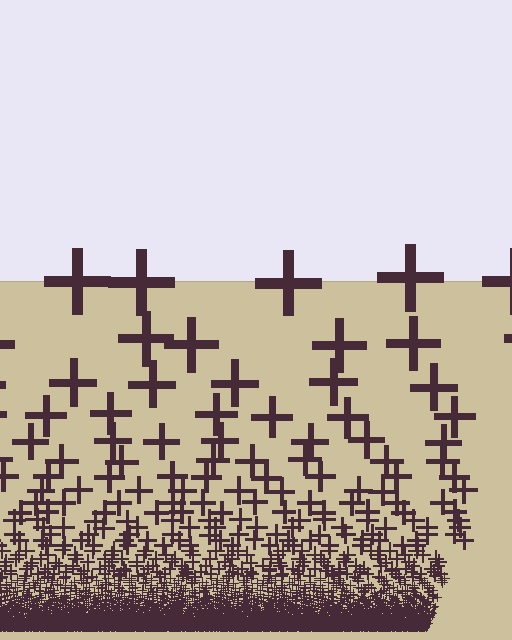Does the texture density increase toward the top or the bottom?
Density increases toward the bottom.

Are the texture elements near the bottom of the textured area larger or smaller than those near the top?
Smaller. The gradient is inverted — elements near the bottom are smaller and denser.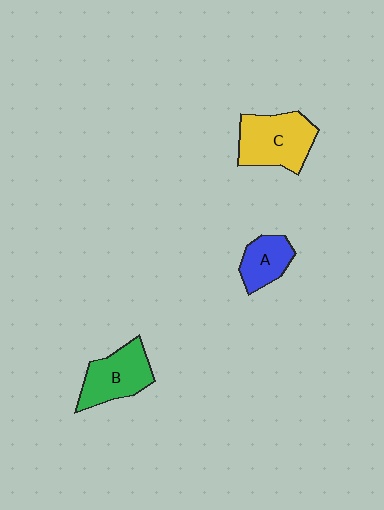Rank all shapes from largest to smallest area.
From largest to smallest: C (yellow), B (green), A (blue).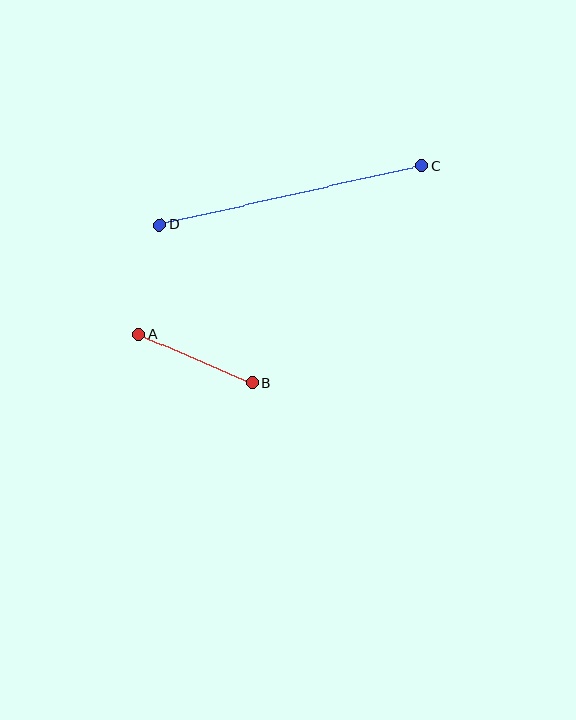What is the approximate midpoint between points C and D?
The midpoint is at approximately (291, 195) pixels.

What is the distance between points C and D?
The distance is approximately 268 pixels.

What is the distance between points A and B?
The distance is approximately 124 pixels.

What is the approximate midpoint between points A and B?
The midpoint is at approximately (196, 359) pixels.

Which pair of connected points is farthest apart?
Points C and D are farthest apart.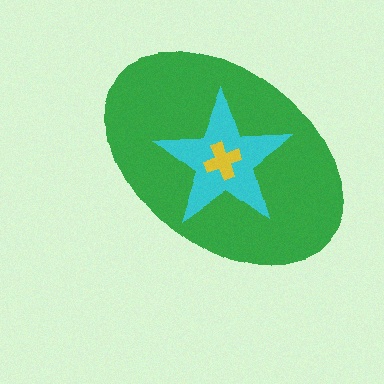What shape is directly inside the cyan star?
The yellow cross.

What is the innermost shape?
The yellow cross.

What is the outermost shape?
The green ellipse.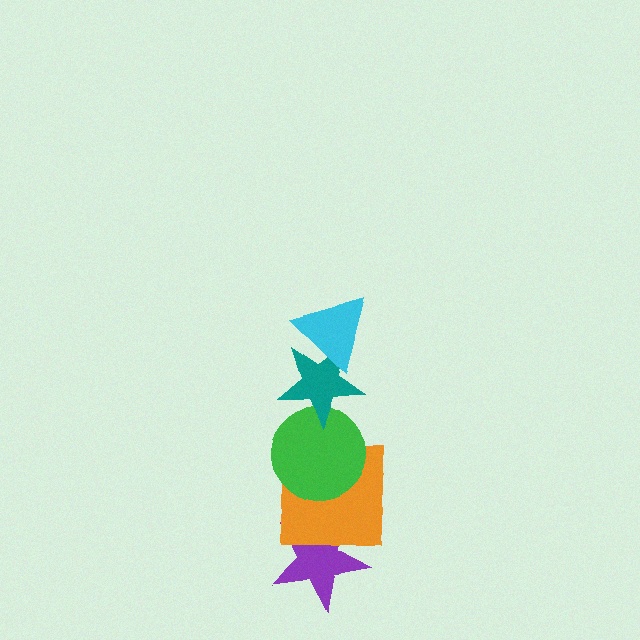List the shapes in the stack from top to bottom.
From top to bottom: the cyan triangle, the teal star, the green circle, the orange square, the purple star.